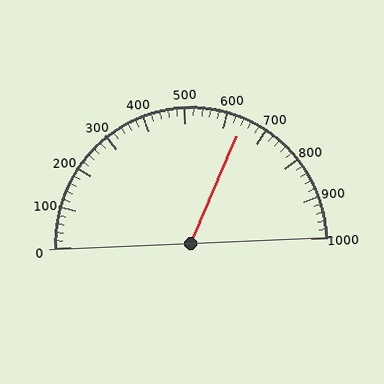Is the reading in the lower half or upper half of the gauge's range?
The reading is in the upper half of the range (0 to 1000).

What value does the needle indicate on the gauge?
The needle indicates approximately 640.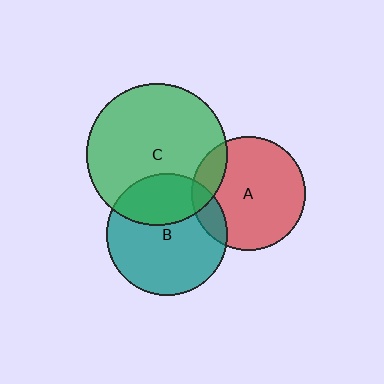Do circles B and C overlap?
Yes.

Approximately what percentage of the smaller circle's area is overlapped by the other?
Approximately 30%.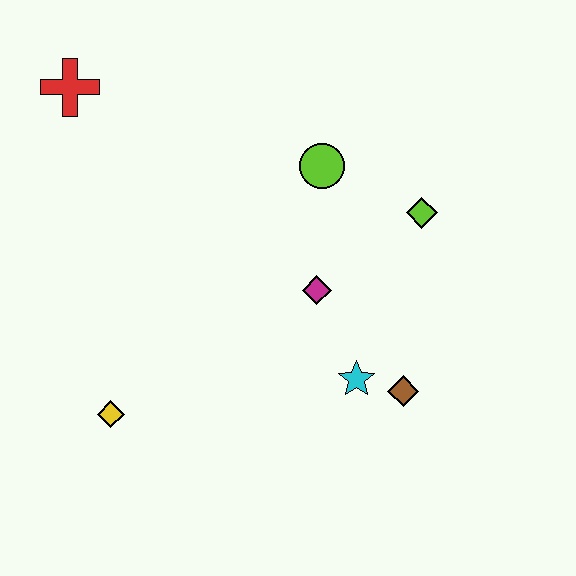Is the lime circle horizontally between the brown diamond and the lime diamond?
No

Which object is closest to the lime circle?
The lime diamond is closest to the lime circle.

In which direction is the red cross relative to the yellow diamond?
The red cross is above the yellow diamond.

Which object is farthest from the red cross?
The brown diamond is farthest from the red cross.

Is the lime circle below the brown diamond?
No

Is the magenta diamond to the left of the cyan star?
Yes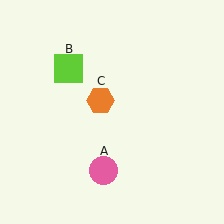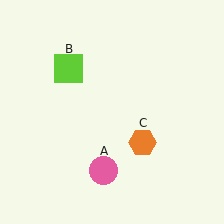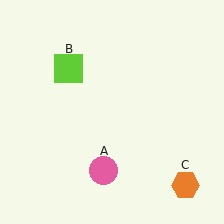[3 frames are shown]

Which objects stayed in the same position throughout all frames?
Pink circle (object A) and lime square (object B) remained stationary.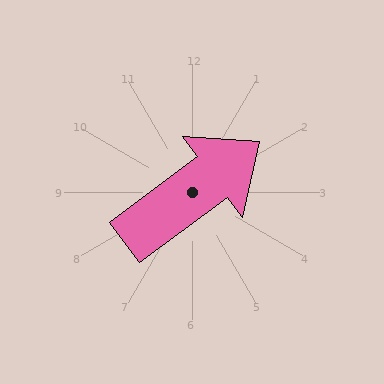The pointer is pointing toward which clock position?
Roughly 2 o'clock.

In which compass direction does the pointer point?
Northeast.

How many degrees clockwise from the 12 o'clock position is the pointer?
Approximately 53 degrees.